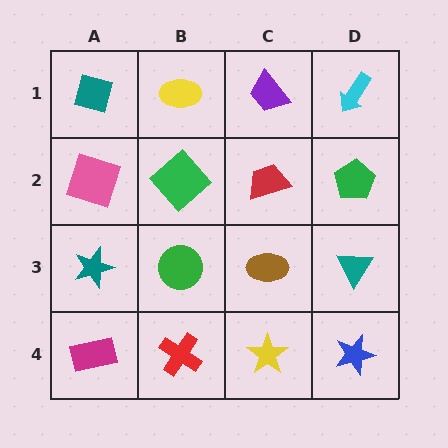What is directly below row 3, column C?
A yellow star.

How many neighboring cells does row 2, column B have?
4.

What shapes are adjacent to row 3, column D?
A green pentagon (row 2, column D), a blue star (row 4, column D), a brown ellipse (row 3, column C).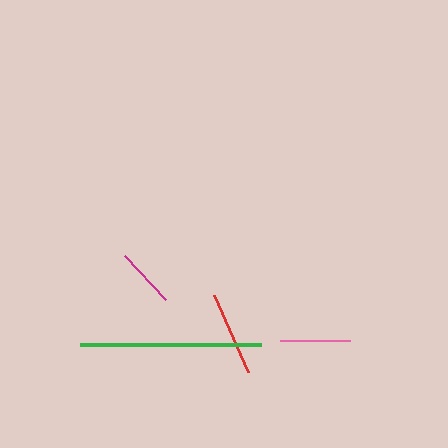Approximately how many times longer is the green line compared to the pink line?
The green line is approximately 2.6 times the length of the pink line.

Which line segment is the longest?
The green line is the longest at approximately 181 pixels.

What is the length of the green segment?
The green segment is approximately 181 pixels long.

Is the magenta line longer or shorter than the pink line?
The pink line is longer than the magenta line.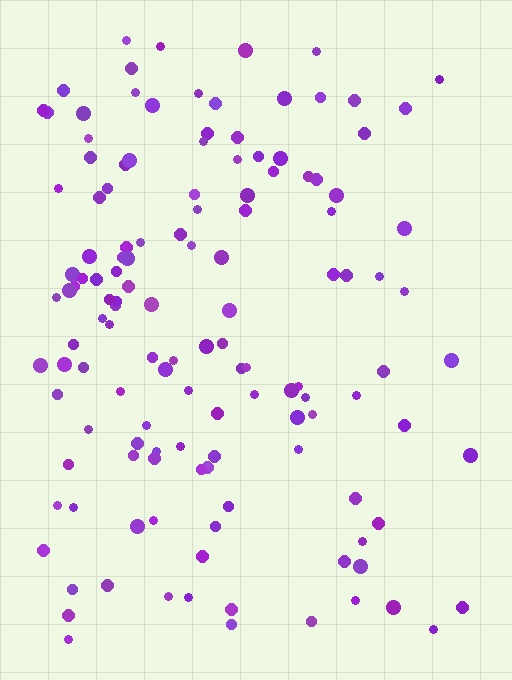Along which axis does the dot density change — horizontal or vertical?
Horizontal.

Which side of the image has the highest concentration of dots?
The left.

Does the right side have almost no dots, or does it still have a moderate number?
Still a moderate number, just noticeably fewer than the left.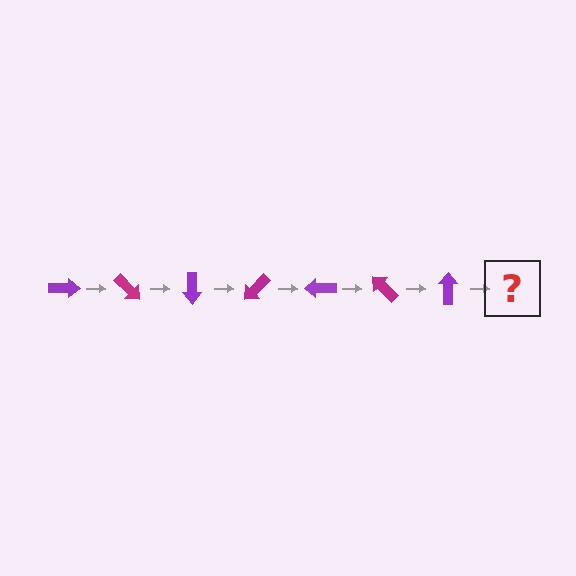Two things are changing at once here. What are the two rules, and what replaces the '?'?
The two rules are that it rotates 45 degrees each step and the color cycles through purple and magenta. The '?' should be a magenta arrow, rotated 315 degrees from the start.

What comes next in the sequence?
The next element should be a magenta arrow, rotated 315 degrees from the start.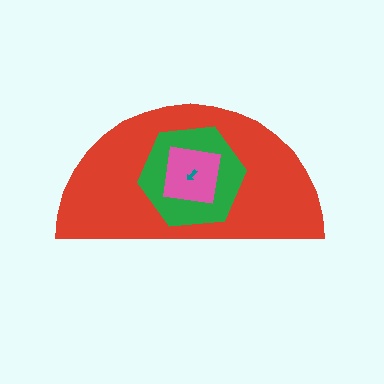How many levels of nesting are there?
4.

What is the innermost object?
The teal arrow.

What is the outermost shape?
The red semicircle.